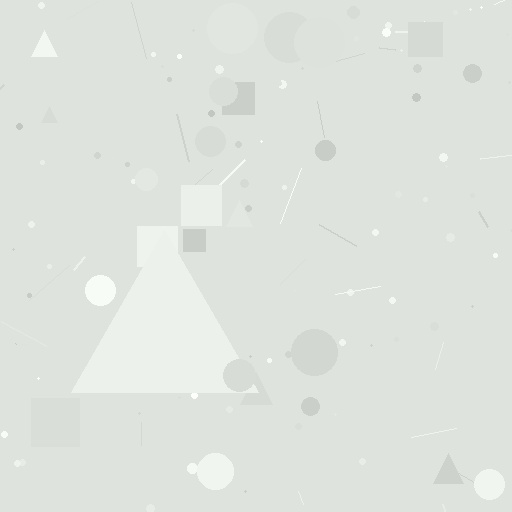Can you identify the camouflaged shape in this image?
The camouflaged shape is a triangle.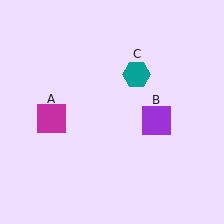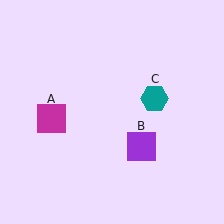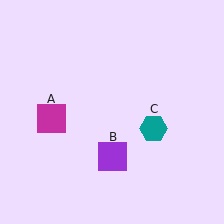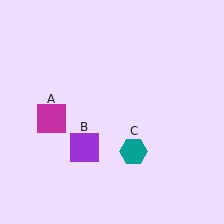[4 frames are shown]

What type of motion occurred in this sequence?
The purple square (object B), teal hexagon (object C) rotated clockwise around the center of the scene.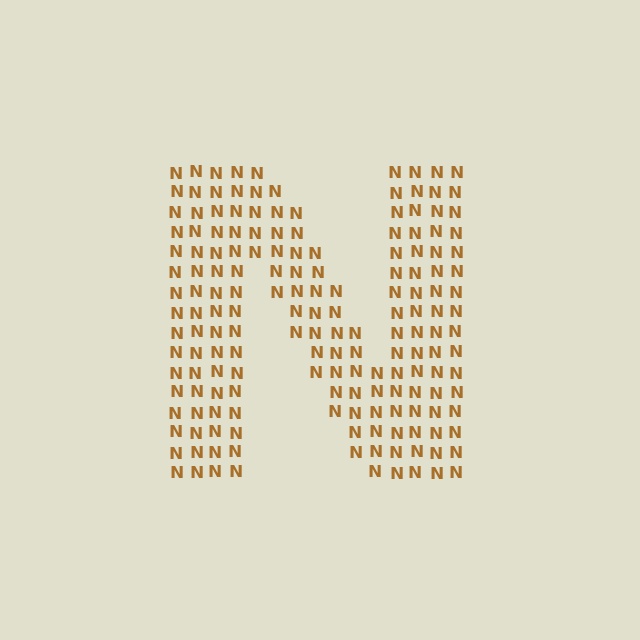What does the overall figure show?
The overall figure shows the letter N.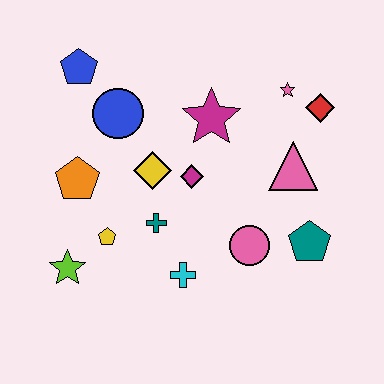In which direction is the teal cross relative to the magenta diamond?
The teal cross is below the magenta diamond.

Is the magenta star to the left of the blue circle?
No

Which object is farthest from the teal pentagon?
The blue pentagon is farthest from the teal pentagon.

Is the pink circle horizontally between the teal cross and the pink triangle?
Yes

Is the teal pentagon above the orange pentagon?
No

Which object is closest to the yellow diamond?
The magenta diamond is closest to the yellow diamond.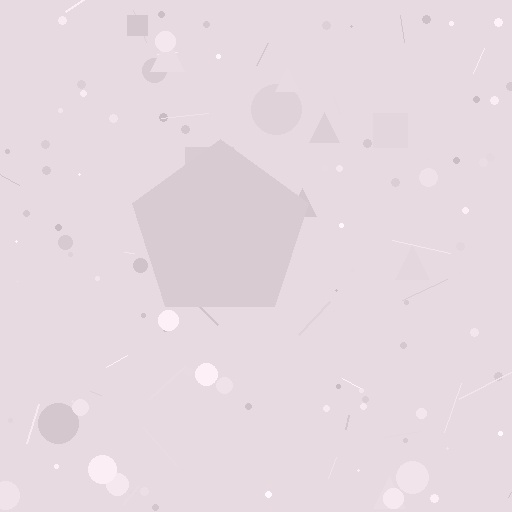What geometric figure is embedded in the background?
A pentagon is embedded in the background.